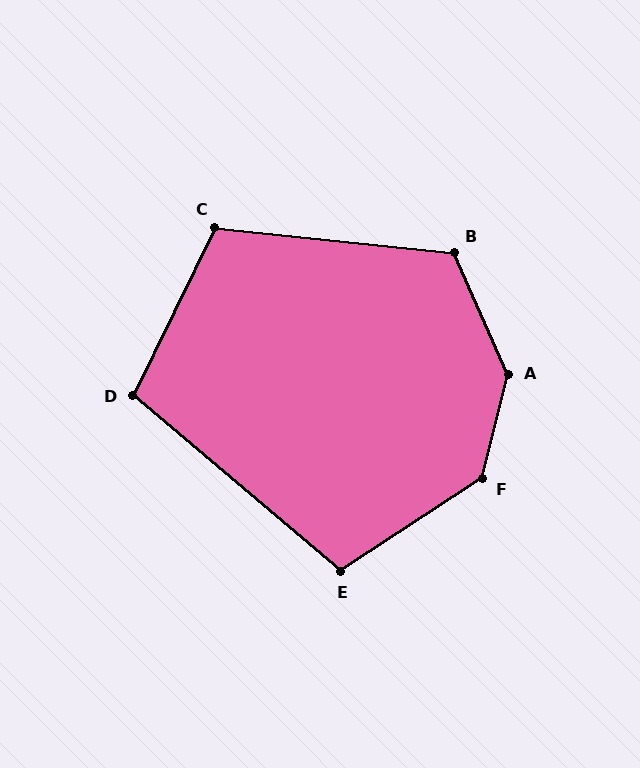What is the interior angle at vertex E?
Approximately 107 degrees (obtuse).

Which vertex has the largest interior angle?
A, at approximately 143 degrees.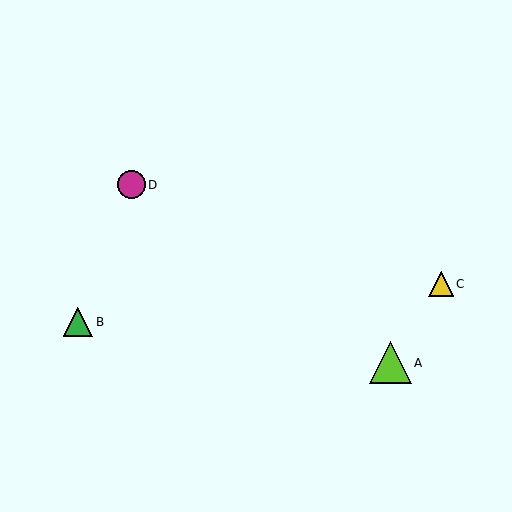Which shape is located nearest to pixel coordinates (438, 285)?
The yellow triangle (labeled C) at (441, 284) is nearest to that location.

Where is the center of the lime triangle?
The center of the lime triangle is at (390, 363).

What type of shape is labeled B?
Shape B is a green triangle.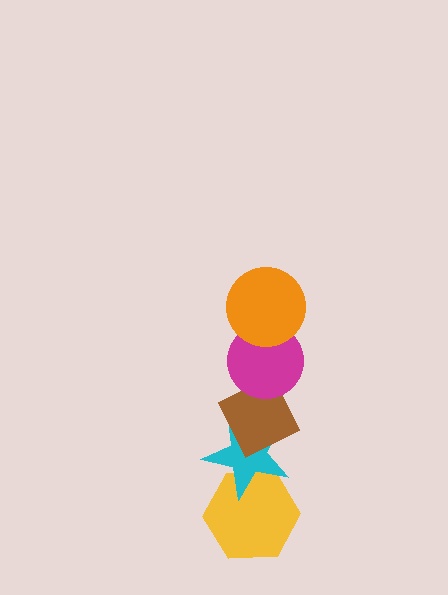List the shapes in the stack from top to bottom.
From top to bottom: the orange circle, the magenta circle, the brown diamond, the cyan star, the yellow hexagon.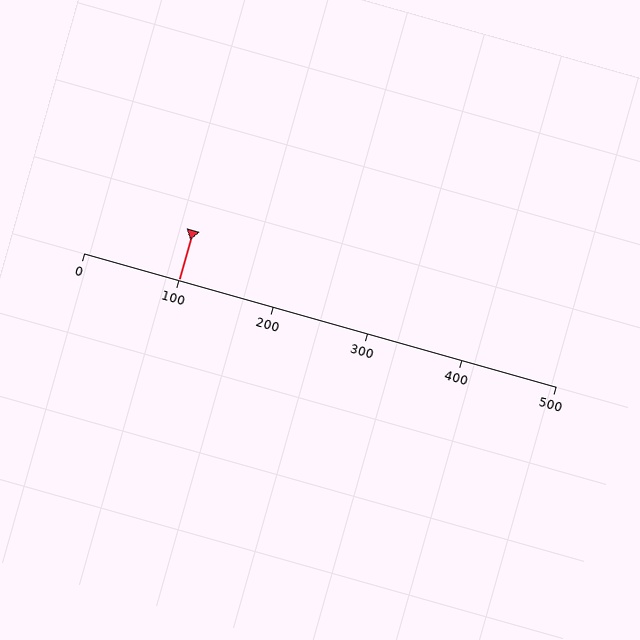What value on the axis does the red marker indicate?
The marker indicates approximately 100.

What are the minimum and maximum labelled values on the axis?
The axis runs from 0 to 500.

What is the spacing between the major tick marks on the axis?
The major ticks are spaced 100 apart.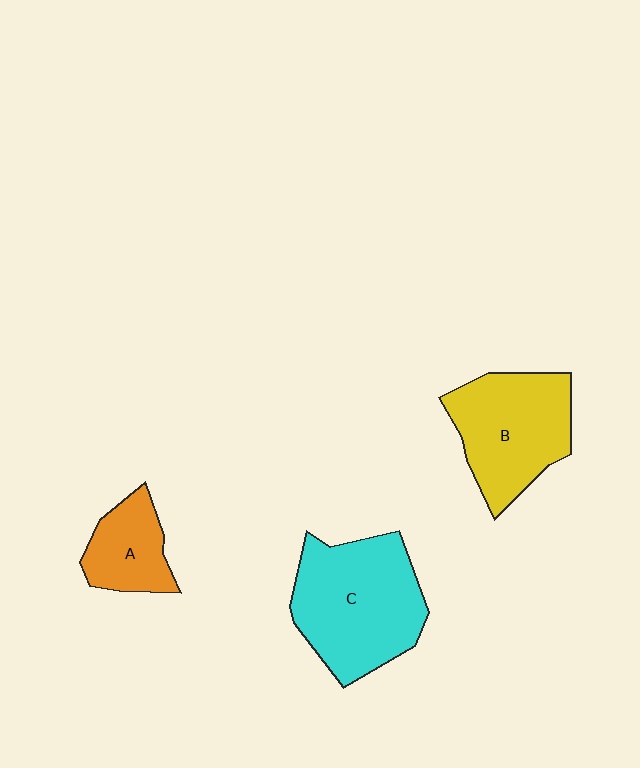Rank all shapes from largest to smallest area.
From largest to smallest: C (cyan), B (yellow), A (orange).